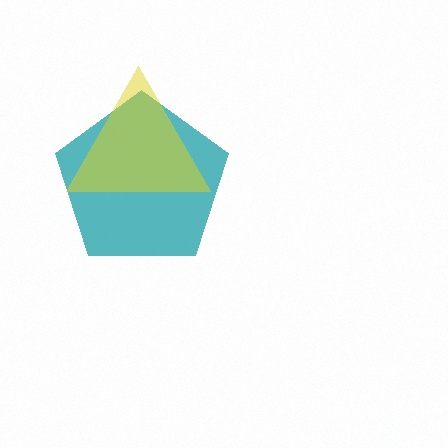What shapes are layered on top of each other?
The layered shapes are: a teal pentagon, a yellow triangle.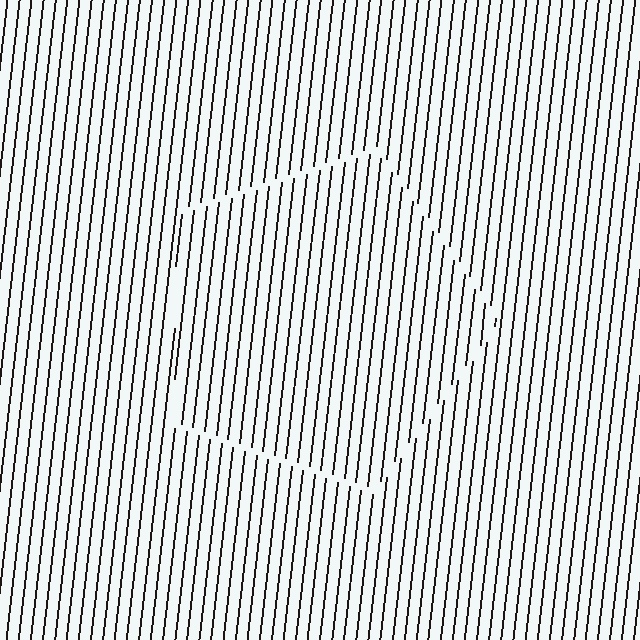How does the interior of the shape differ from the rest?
The interior of the shape contains the same grating, shifted by half a period — the contour is defined by the phase discontinuity where line-ends from the inner and outer gratings abut.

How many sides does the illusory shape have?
5 sides — the line-ends trace a pentagon.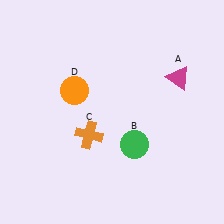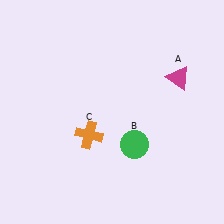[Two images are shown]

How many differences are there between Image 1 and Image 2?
There is 1 difference between the two images.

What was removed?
The orange circle (D) was removed in Image 2.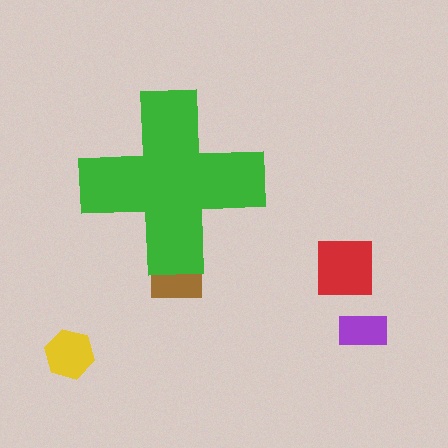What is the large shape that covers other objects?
A green cross.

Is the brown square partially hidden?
Yes, the brown square is partially hidden behind the green cross.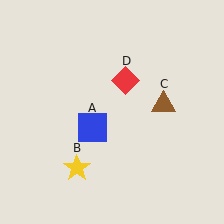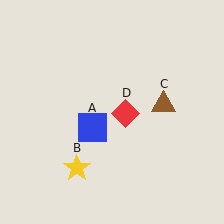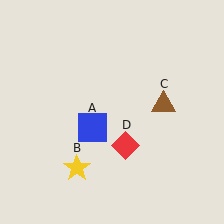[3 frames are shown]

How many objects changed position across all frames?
1 object changed position: red diamond (object D).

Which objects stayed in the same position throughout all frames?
Blue square (object A) and yellow star (object B) and brown triangle (object C) remained stationary.